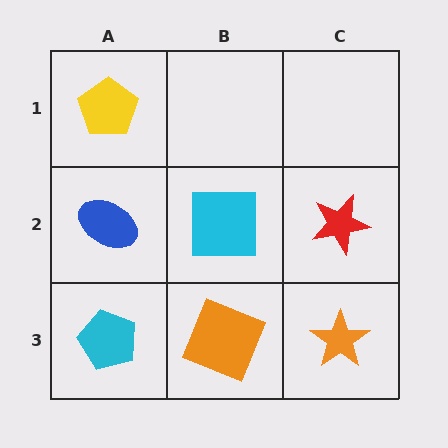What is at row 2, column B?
A cyan square.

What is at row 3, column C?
An orange star.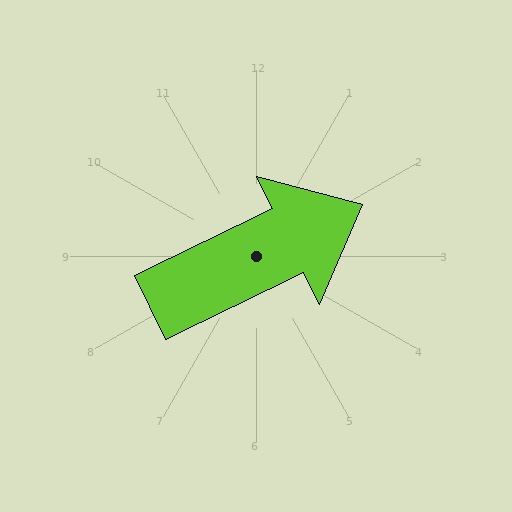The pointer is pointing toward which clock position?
Roughly 2 o'clock.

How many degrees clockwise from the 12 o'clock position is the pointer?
Approximately 64 degrees.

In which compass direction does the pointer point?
Northeast.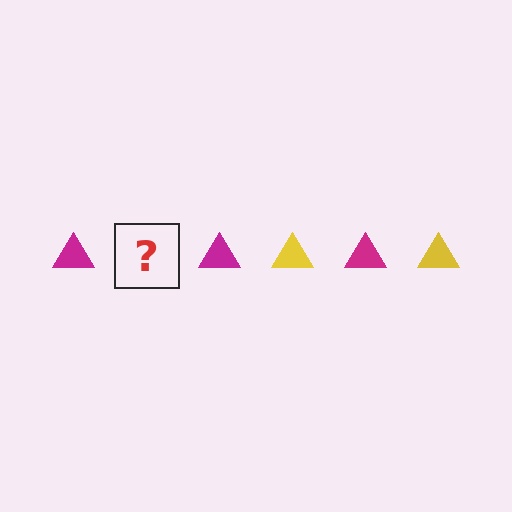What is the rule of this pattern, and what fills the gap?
The rule is that the pattern cycles through magenta, yellow triangles. The gap should be filled with a yellow triangle.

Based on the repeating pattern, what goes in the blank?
The blank should be a yellow triangle.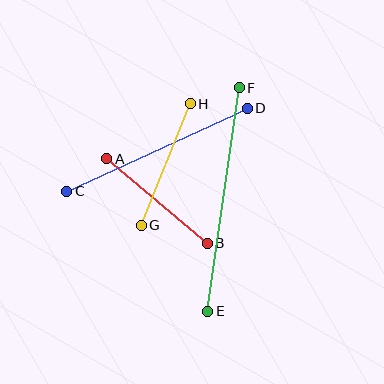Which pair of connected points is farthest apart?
Points E and F are farthest apart.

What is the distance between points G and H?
The distance is approximately 131 pixels.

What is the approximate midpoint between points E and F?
The midpoint is at approximately (223, 200) pixels.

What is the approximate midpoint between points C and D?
The midpoint is at approximately (157, 150) pixels.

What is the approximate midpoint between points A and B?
The midpoint is at approximately (157, 201) pixels.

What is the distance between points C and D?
The distance is approximately 199 pixels.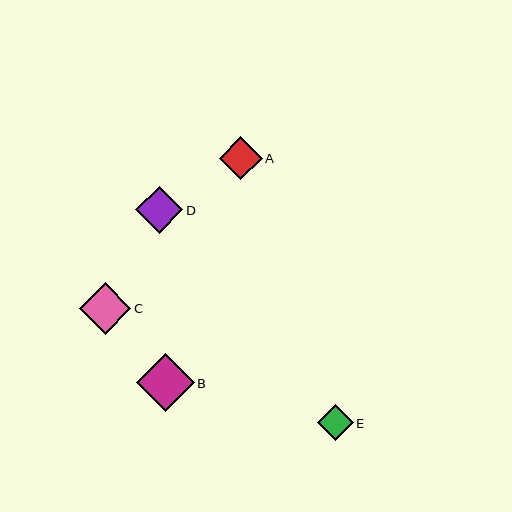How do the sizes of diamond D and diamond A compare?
Diamond D and diamond A are approximately the same size.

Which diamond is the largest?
Diamond B is the largest with a size of approximately 58 pixels.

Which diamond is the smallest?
Diamond E is the smallest with a size of approximately 35 pixels.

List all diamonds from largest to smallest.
From largest to smallest: B, C, D, A, E.